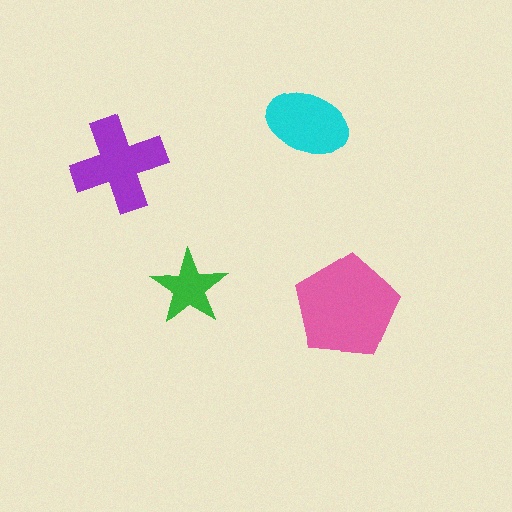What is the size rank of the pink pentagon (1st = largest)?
1st.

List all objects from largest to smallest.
The pink pentagon, the purple cross, the cyan ellipse, the green star.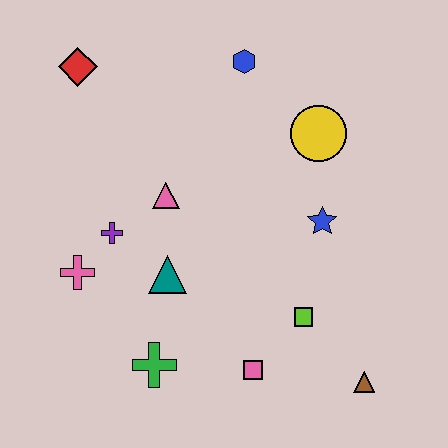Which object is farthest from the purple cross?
The brown triangle is farthest from the purple cross.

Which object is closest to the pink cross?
The purple cross is closest to the pink cross.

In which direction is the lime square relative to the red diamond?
The lime square is below the red diamond.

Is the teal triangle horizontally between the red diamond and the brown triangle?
Yes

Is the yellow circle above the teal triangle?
Yes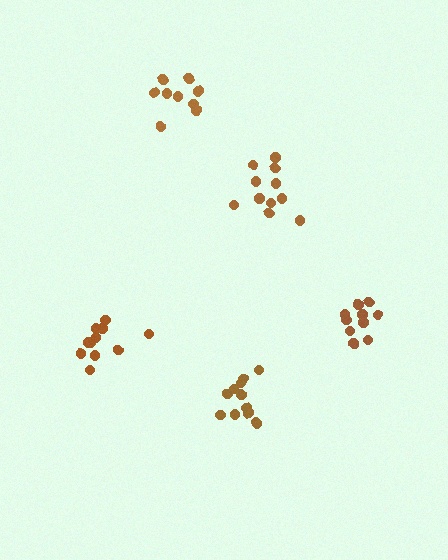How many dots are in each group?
Group 1: 12 dots, Group 2: 12 dots, Group 3: 11 dots, Group 4: 9 dots, Group 5: 10 dots (54 total).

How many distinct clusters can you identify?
There are 5 distinct clusters.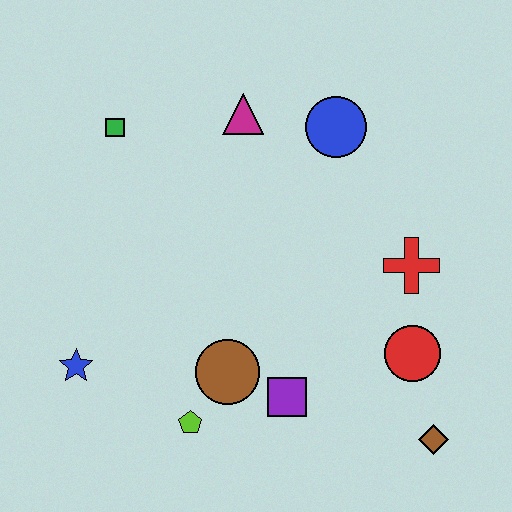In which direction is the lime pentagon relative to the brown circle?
The lime pentagon is below the brown circle.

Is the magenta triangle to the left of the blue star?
No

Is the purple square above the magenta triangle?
No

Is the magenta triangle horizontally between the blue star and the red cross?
Yes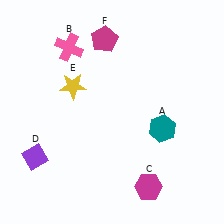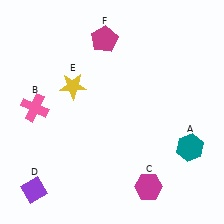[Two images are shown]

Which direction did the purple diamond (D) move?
The purple diamond (D) moved down.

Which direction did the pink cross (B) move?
The pink cross (B) moved down.